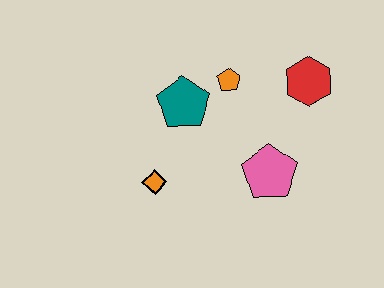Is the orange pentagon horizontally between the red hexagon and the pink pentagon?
No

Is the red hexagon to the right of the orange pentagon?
Yes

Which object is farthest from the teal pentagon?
The red hexagon is farthest from the teal pentagon.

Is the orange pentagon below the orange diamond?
No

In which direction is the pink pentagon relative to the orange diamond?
The pink pentagon is to the right of the orange diamond.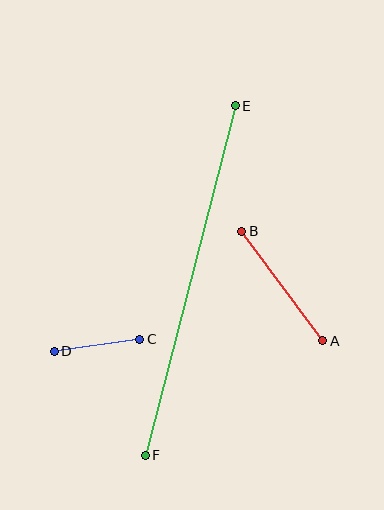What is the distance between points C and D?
The distance is approximately 86 pixels.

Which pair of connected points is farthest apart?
Points E and F are farthest apart.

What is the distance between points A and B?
The distance is approximately 136 pixels.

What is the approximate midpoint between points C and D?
The midpoint is at approximately (97, 345) pixels.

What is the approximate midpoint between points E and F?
The midpoint is at approximately (190, 280) pixels.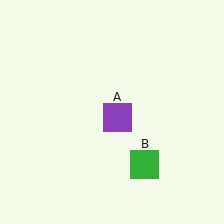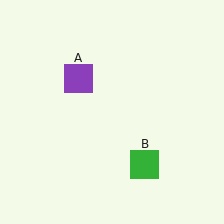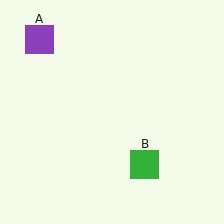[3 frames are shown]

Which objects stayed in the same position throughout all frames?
Green square (object B) remained stationary.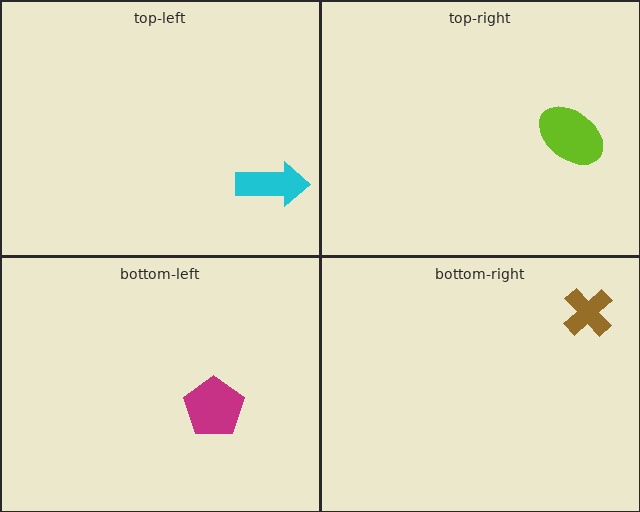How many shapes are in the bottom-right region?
1.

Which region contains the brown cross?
The bottom-right region.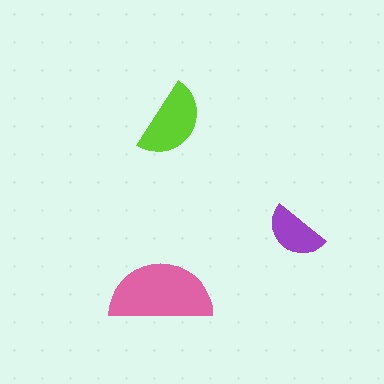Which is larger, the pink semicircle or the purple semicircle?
The pink one.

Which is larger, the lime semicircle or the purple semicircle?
The lime one.